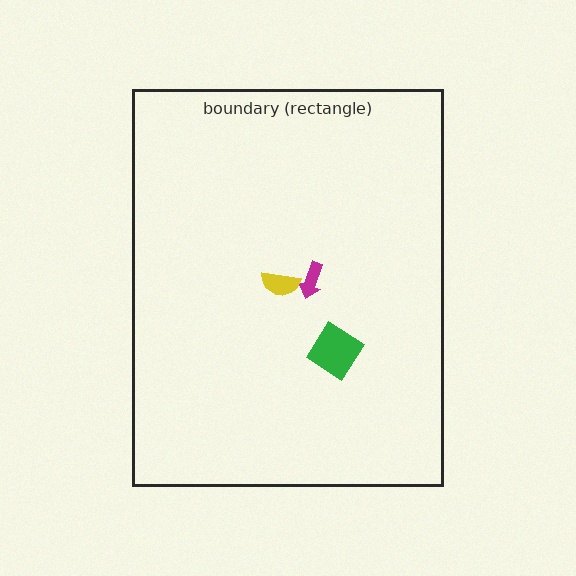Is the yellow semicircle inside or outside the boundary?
Inside.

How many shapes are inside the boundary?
3 inside, 0 outside.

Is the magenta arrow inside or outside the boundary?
Inside.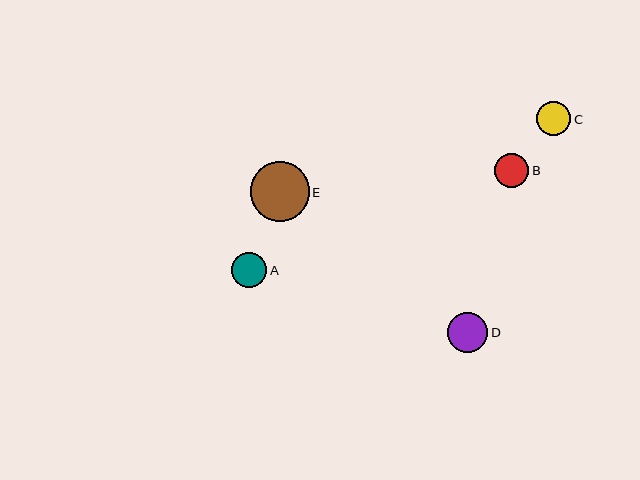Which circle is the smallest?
Circle C is the smallest with a size of approximately 34 pixels.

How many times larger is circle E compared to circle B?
Circle E is approximately 1.7 times the size of circle B.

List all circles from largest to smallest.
From largest to smallest: E, D, A, B, C.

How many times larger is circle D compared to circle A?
Circle D is approximately 1.1 times the size of circle A.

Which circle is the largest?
Circle E is the largest with a size of approximately 59 pixels.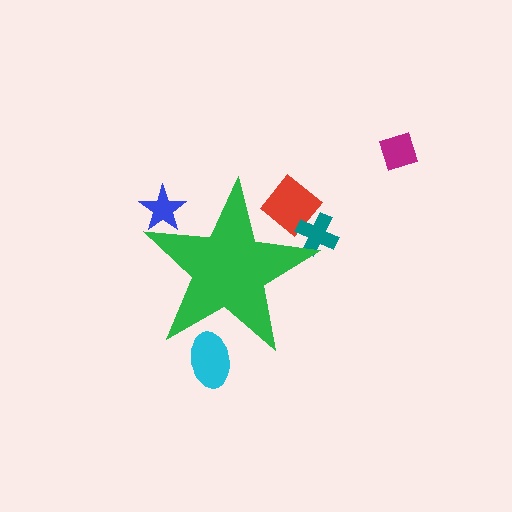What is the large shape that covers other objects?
A green star.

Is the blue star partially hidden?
Yes, the blue star is partially hidden behind the green star.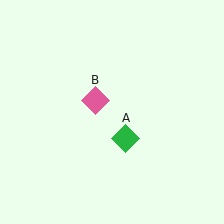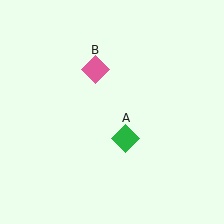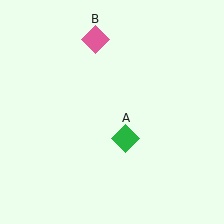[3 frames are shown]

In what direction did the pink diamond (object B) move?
The pink diamond (object B) moved up.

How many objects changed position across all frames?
1 object changed position: pink diamond (object B).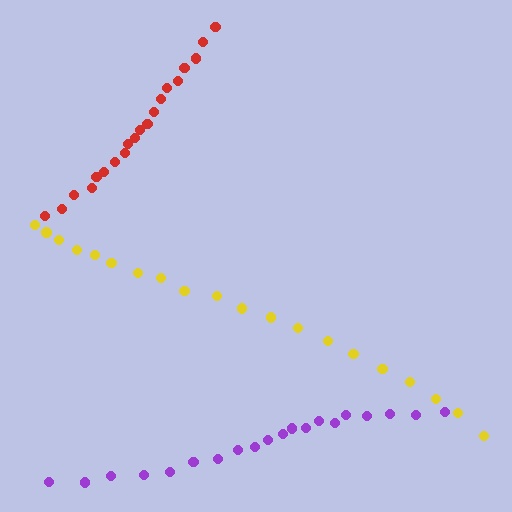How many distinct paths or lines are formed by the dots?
There are 3 distinct paths.